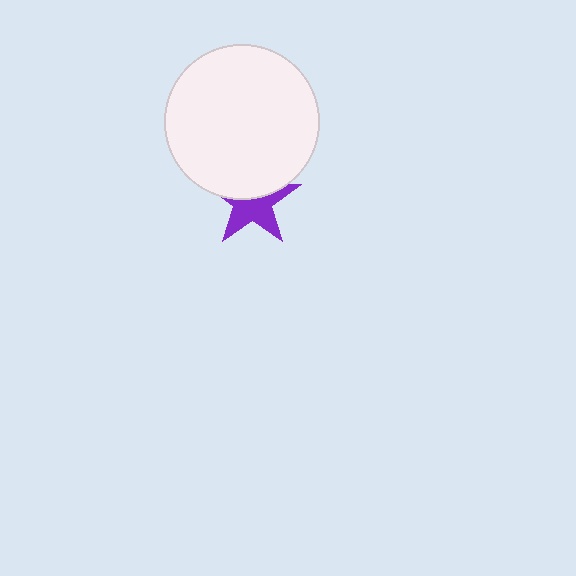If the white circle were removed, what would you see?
You would see the complete purple star.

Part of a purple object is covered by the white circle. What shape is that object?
It is a star.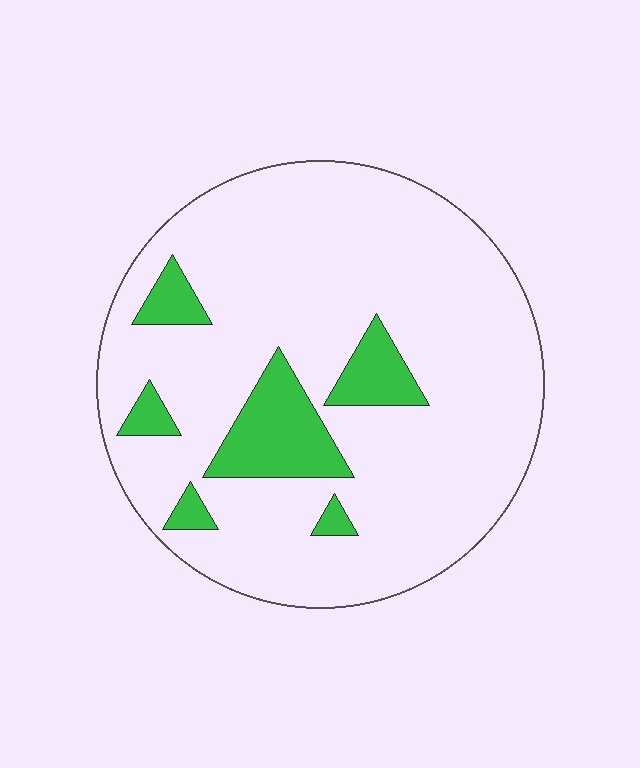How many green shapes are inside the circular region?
6.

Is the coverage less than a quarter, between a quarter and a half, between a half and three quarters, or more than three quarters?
Less than a quarter.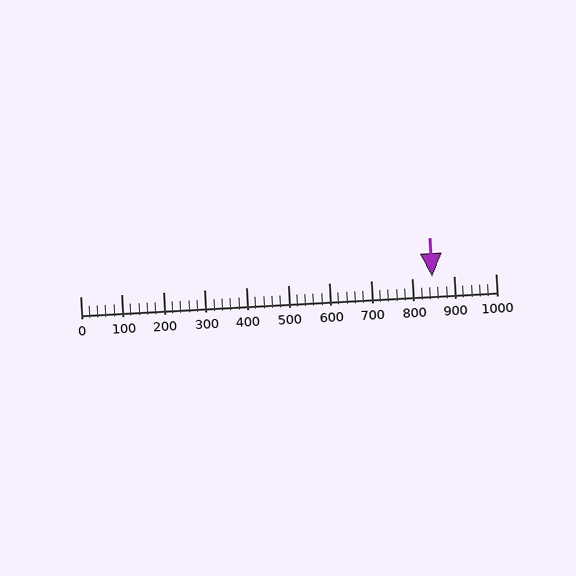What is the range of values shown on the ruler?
The ruler shows values from 0 to 1000.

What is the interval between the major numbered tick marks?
The major tick marks are spaced 100 units apart.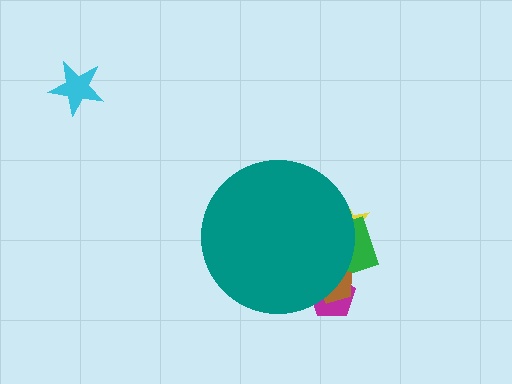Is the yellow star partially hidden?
Yes, the yellow star is partially hidden behind the teal circle.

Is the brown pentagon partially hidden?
Yes, the brown pentagon is partially hidden behind the teal circle.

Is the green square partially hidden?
Yes, the green square is partially hidden behind the teal circle.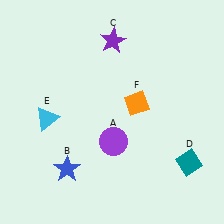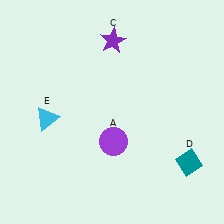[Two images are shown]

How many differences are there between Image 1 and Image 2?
There are 2 differences between the two images.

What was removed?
The orange diamond (F), the blue star (B) were removed in Image 2.